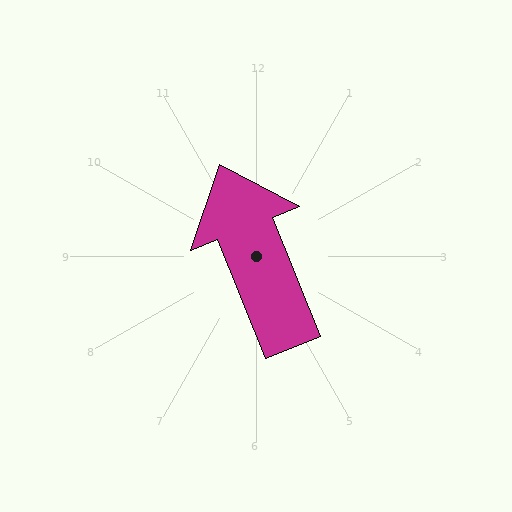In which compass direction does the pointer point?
North.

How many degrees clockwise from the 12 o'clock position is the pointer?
Approximately 338 degrees.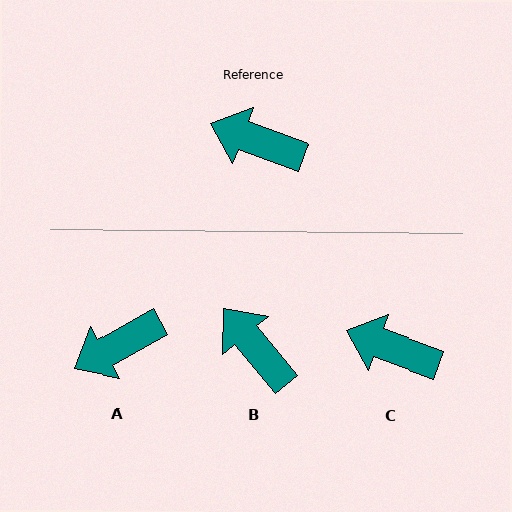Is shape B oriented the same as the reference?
No, it is off by about 30 degrees.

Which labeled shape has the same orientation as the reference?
C.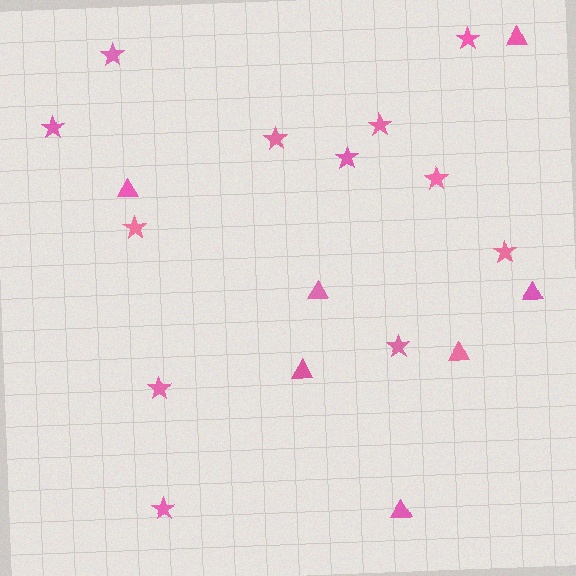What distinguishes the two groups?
There are 2 groups: one group of stars (12) and one group of triangles (7).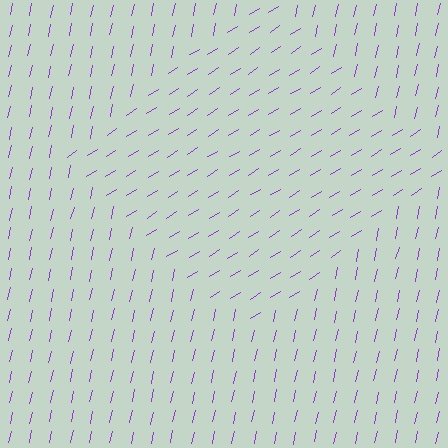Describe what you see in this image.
The image is filled with small purple line segments. A diamond region in the image has lines oriented differently from the surrounding lines, creating a visible texture boundary.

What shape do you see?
I see a diamond.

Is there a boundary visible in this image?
Yes, there is a texture boundary formed by a change in line orientation.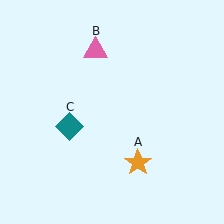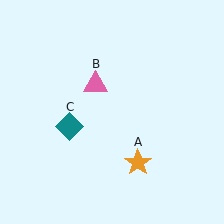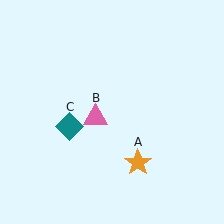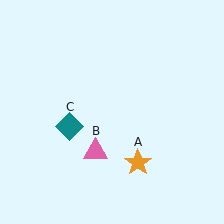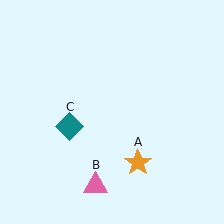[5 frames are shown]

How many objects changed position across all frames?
1 object changed position: pink triangle (object B).